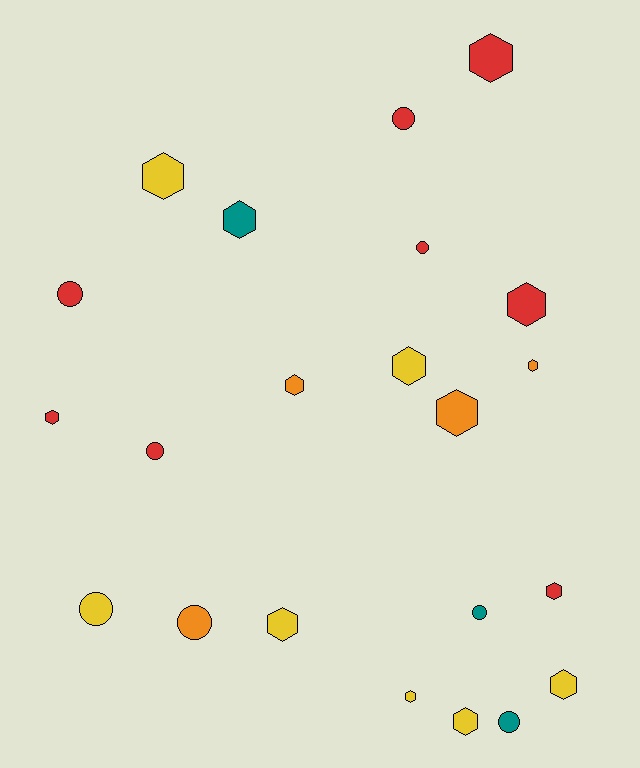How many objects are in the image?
There are 22 objects.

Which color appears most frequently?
Red, with 8 objects.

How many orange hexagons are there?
There are 3 orange hexagons.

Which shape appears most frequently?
Hexagon, with 14 objects.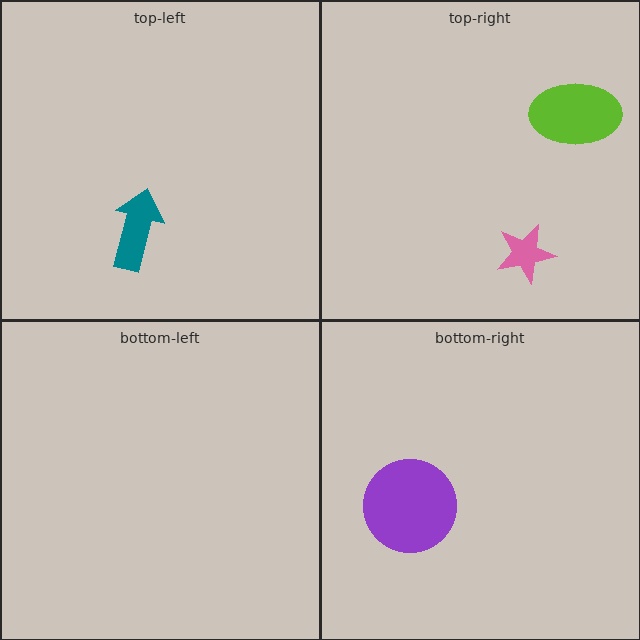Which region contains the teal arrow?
The top-left region.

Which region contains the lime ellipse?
The top-right region.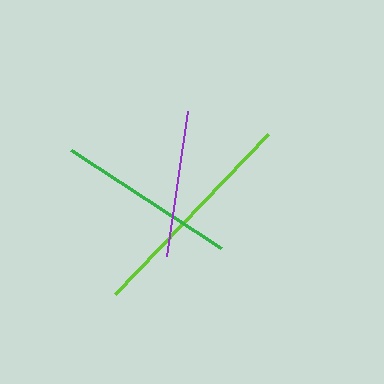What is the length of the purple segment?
The purple segment is approximately 146 pixels long.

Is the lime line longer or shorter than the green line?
The lime line is longer than the green line.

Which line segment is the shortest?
The purple line is the shortest at approximately 146 pixels.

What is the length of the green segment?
The green segment is approximately 179 pixels long.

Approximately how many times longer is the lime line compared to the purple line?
The lime line is approximately 1.5 times the length of the purple line.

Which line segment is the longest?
The lime line is the longest at approximately 221 pixels.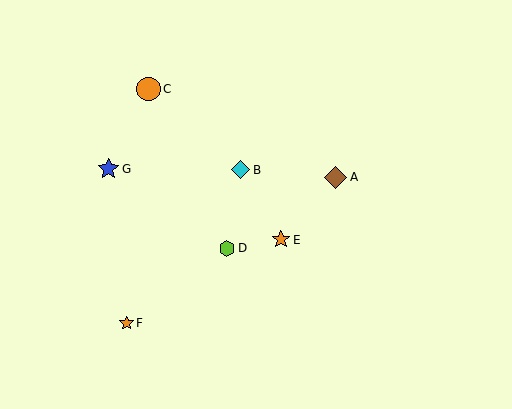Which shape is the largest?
The orange circle (labeled C) is the largest.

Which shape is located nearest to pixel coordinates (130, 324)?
The orange star (labeled F) at (126, 323) is nearest to that location.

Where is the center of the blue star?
The center of the blue star is at (108, 169).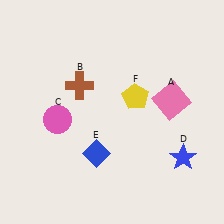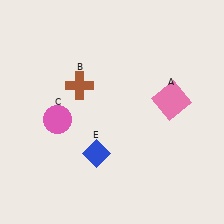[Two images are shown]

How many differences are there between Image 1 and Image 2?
There are 2 differences between the two images.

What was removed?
The blue star (D), the yellow pentagon (F) were removed in Image 2.